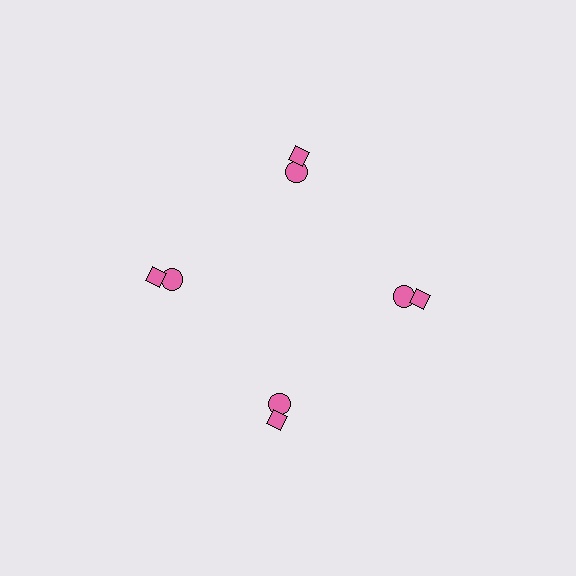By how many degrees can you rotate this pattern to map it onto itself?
The pattern maps onto itself every 90 degrees of rotation.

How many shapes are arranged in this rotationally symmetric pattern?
There are 8 shapes, arranged in 4 groups of 2.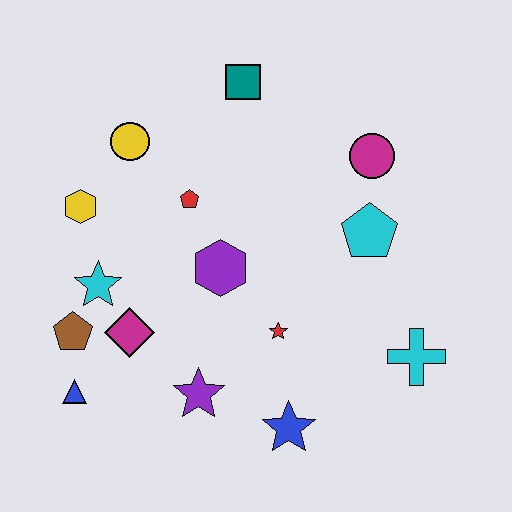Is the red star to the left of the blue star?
Yes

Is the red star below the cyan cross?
No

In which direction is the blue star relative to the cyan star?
The blue star is to the right of the cyan star.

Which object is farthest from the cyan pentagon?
The blue triangle is farthest from the cyan pentagon.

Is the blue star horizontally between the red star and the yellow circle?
No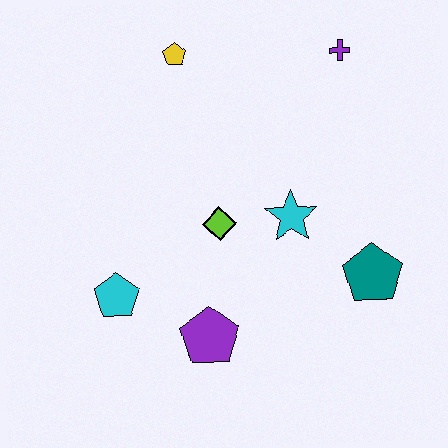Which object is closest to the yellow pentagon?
The purple cross is closest to the yellow pentagon.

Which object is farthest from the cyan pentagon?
The purple cross is farthest from the cyan pentagon.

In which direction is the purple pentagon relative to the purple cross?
The purple pentagon is below the purple cross.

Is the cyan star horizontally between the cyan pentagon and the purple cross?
Yes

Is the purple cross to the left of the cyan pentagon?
No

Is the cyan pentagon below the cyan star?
Yes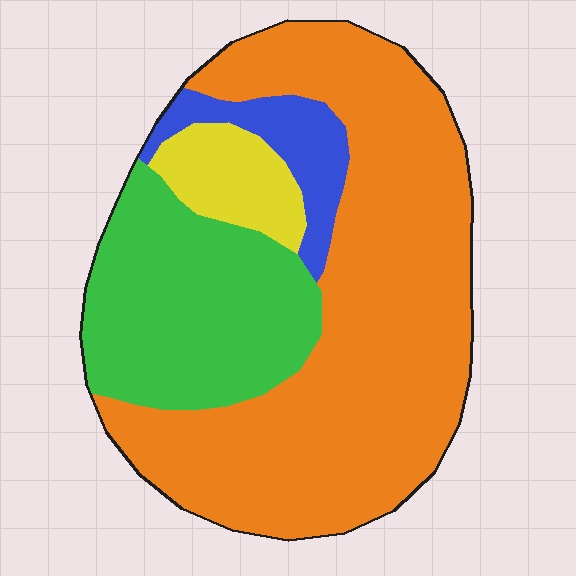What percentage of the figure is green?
Green takes up about one quarter (1/4) of the figure.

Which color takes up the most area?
Orange, at roughly 60%.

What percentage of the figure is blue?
Blue takes up about one tenth (1/10) of the figure.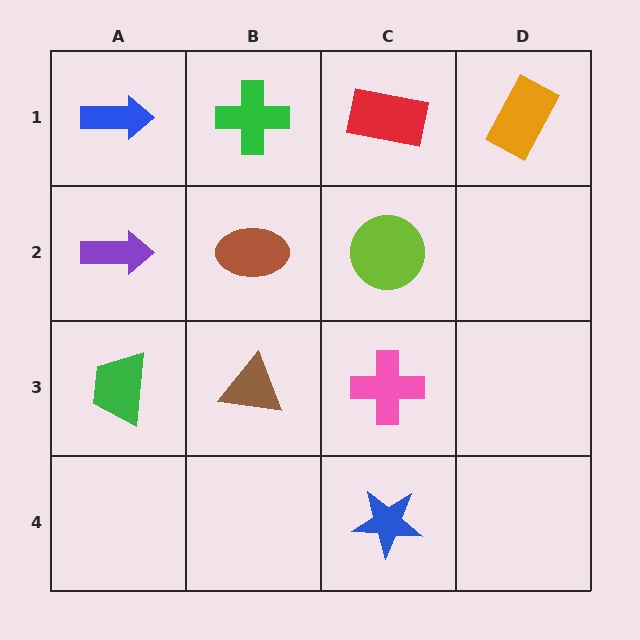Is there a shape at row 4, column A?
No, that cell is empty.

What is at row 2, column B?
A brown ellipse.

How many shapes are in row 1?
4 shapes.